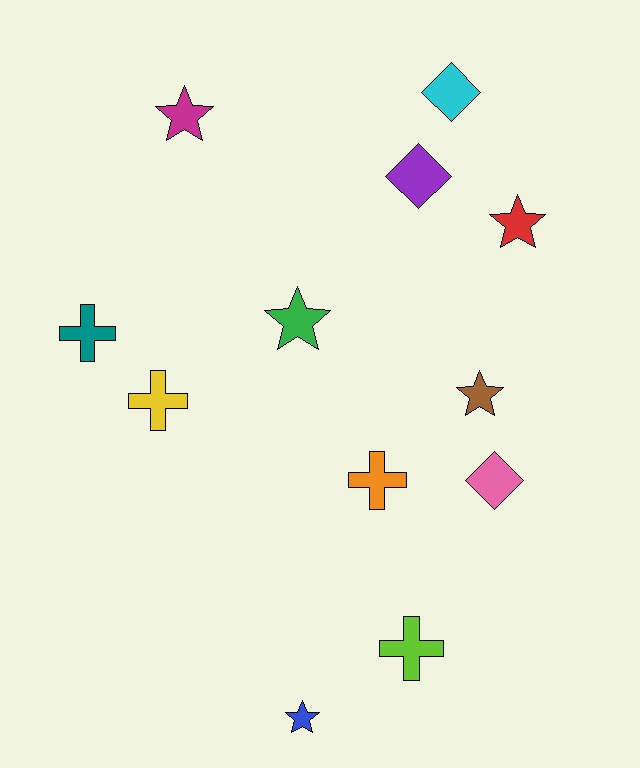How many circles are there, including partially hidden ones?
There are no circles.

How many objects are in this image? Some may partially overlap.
There are 12 objects.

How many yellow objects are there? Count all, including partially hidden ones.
There is 1 yellow object.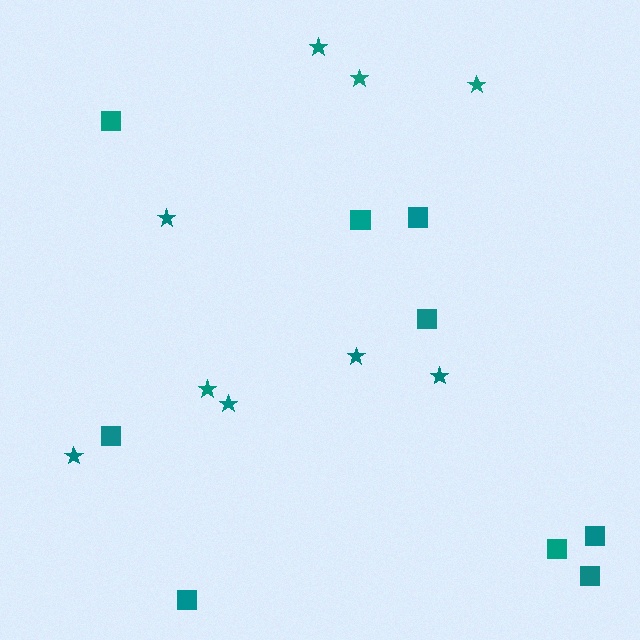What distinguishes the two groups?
There are 2 groups: one group of squares (9) and one group of stars (9).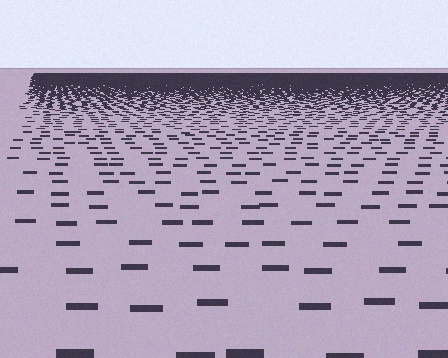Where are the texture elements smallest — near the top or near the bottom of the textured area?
Near the top.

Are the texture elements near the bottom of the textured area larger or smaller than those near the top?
Larger. Near the bottom, elements are closer to the viewer and appear at a bigger on-screen size.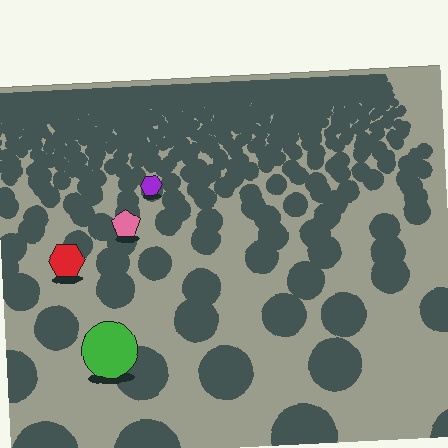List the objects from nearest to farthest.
From nearest to farthest: the green circle, the red hexagon, the pink pentagon, the purple hexagon.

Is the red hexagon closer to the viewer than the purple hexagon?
Yes. The red hexagon is closer — you can tell from the texture gradient: the ground texture is coarser near it.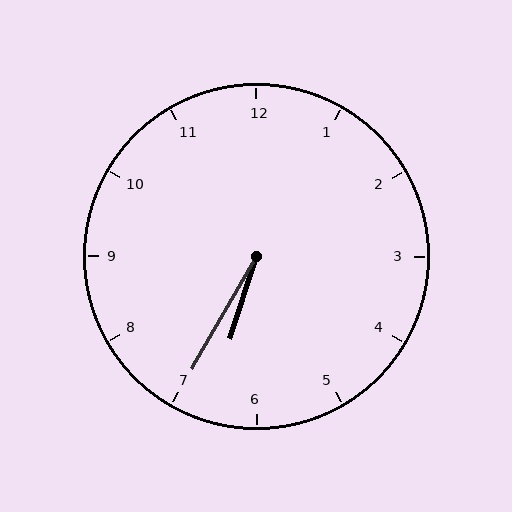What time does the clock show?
6:35.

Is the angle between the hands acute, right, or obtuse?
It is acute.